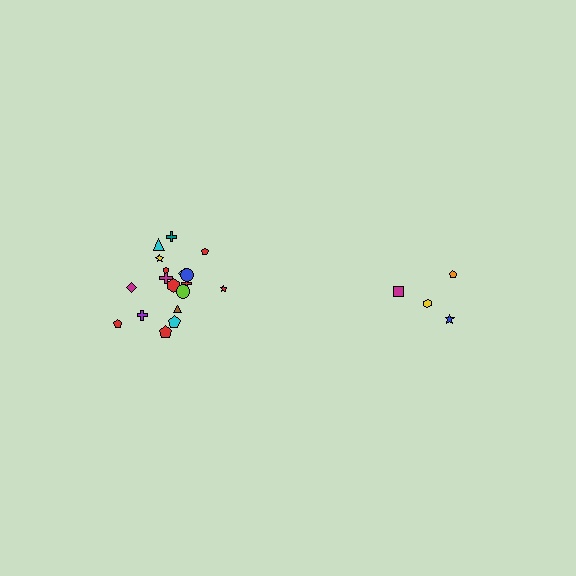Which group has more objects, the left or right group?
The left group.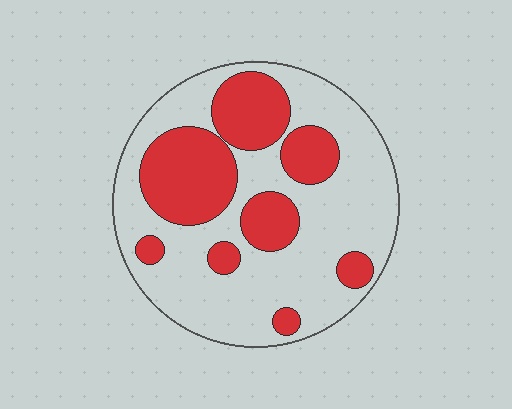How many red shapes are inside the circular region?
8.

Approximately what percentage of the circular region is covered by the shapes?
Approximately 35%.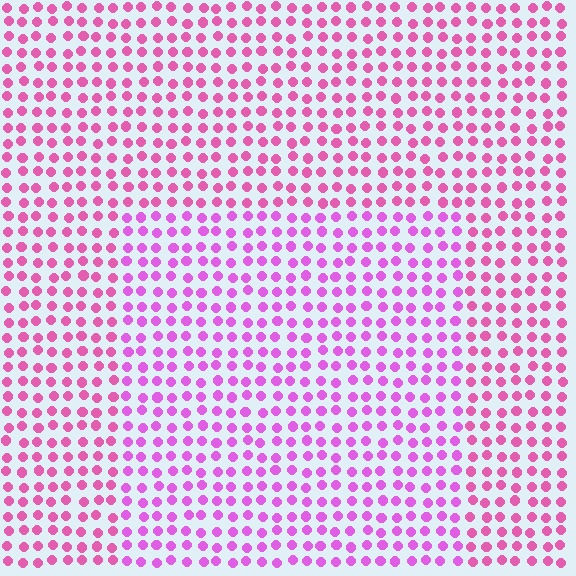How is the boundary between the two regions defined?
The boundary is defined purely by a slight shift in hue (about 25 degrees). Spacing, size, and orientation are identical on both sides.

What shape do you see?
I see a rectangle.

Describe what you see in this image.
The image is filled with small pink elements in a uniform arrangement. A rectangle-shaped region is visible where the elements are tinted to a slightly different hue, forming a subtle color boundary.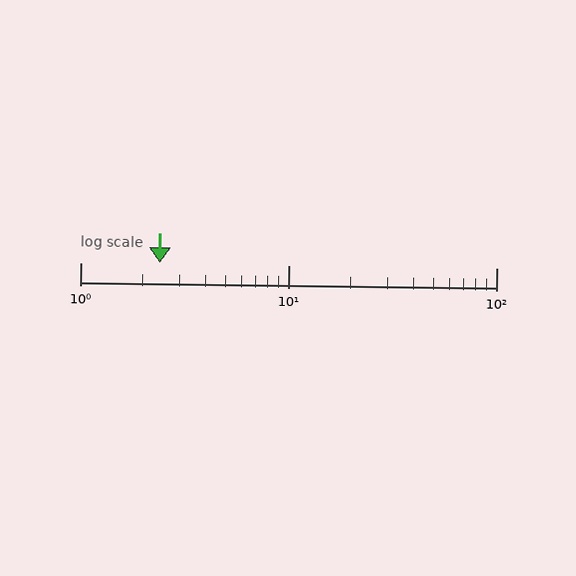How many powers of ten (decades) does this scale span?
The scale spans 2 decades, from 1 to 100.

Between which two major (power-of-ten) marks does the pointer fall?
The pointer is between 1 and 10.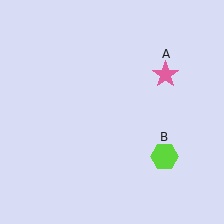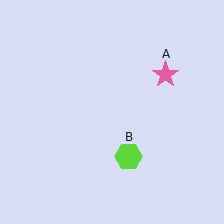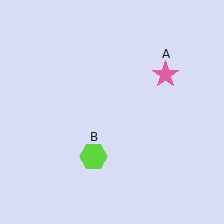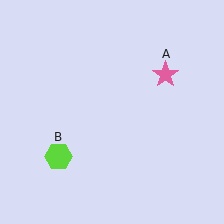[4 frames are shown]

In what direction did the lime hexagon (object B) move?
The lime hexagon (object B) moved left.